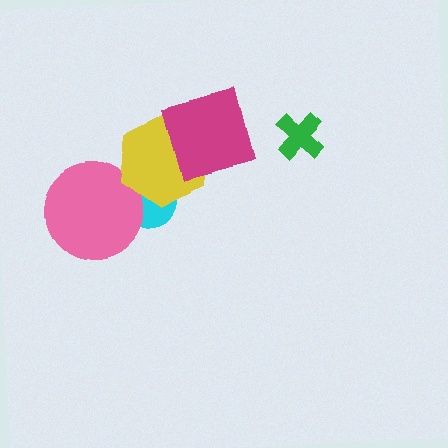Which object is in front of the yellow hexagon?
The magenta square is in front of the yellow hexagon.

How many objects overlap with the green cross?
0 objects overlap with the green cross.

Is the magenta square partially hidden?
No, no other shape covers it.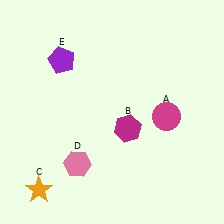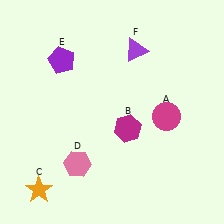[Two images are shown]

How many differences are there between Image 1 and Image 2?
There is 1 difference between the two images.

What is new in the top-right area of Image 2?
A purple triangle (F) was added in the top-right area of Image 2.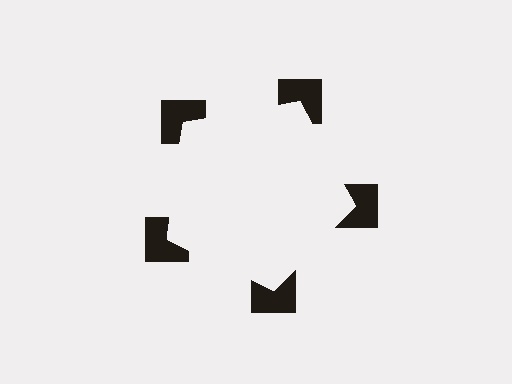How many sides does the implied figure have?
5 sides.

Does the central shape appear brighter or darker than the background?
It typically appears slightly brighter than the background, even though no actual brightness change is drawn.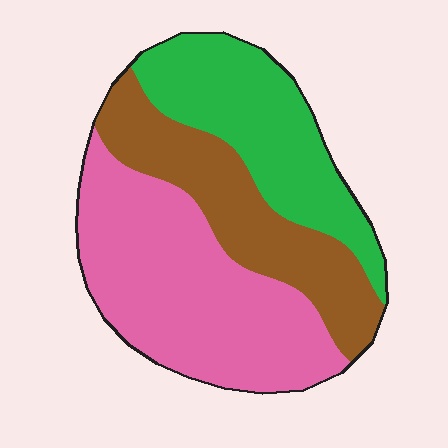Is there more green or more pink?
Pink.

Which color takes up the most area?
Pink, at roughly 45%.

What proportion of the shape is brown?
Brown takes up about one quarter (1/4) of the shape.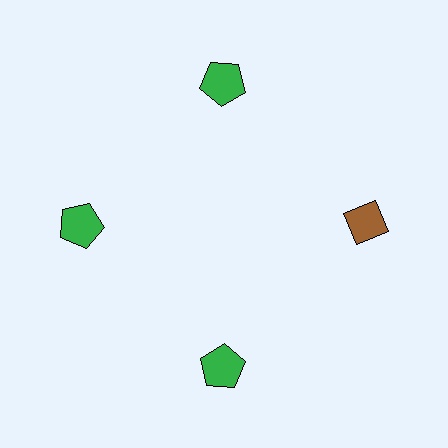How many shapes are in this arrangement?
There are 4 shapes arranged in a ring pattern.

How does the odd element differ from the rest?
It differs in both color (brown instead of green) and shape (diamond instead of pentagon).